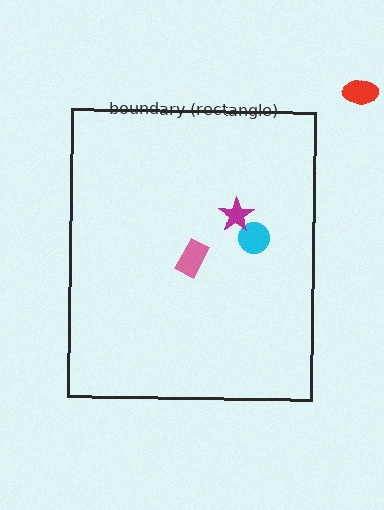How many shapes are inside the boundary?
3 inside, 1 outside.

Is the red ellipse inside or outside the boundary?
Outside.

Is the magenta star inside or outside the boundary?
Inside.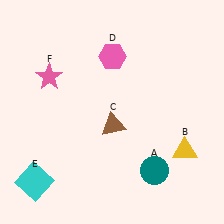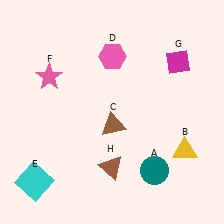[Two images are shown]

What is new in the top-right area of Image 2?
A magenta diamond (G) was added in the top-right area of Image 2.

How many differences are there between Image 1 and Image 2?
There are 2 differences between the two images.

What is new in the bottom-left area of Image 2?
A brown triangle (H) was added in the bottom-left area of Image 2.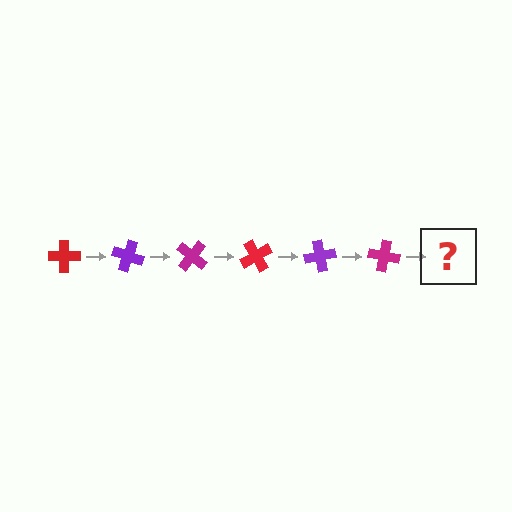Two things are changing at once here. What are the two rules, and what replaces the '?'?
The two rules are that it rotates 20 degrees each step and the color cycles through red, purple, and magenta. The '?' should be a red cross, rotated 120 degrees from the start.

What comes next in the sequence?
The next element should be a red cross, rotated 120 degrees from the start.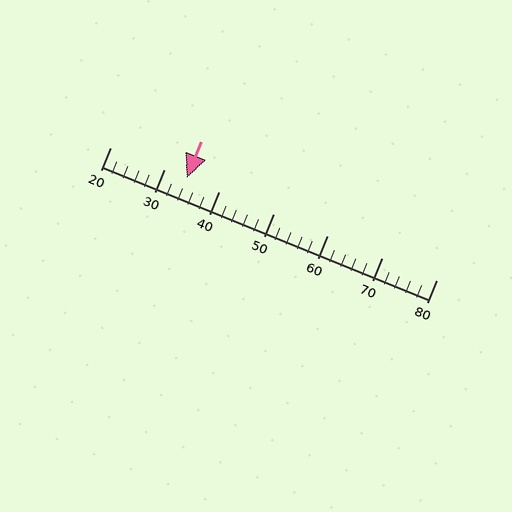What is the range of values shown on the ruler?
The ruler shows values from 20 to 80.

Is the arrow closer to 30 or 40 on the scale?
The arrow is closer to 30.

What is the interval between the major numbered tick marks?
The major tick marks are spaced 10 units apart.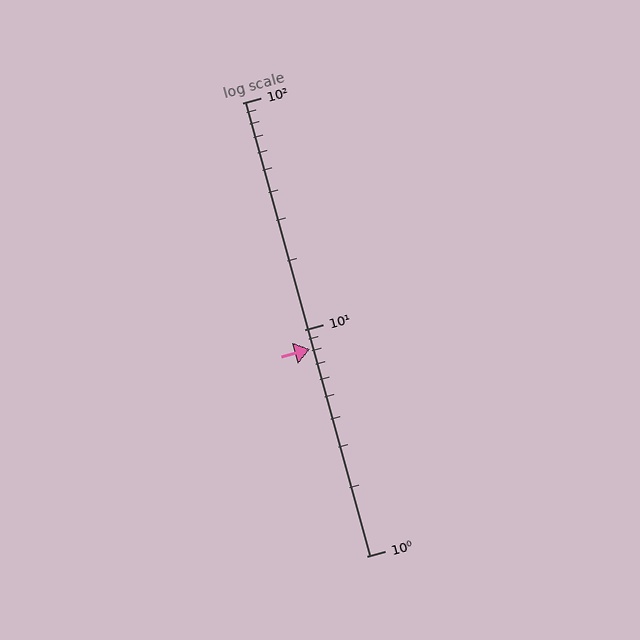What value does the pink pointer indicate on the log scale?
The pointer indicates approximately 8.2.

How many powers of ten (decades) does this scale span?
The scale spans 2 decades, from 1 to 100.